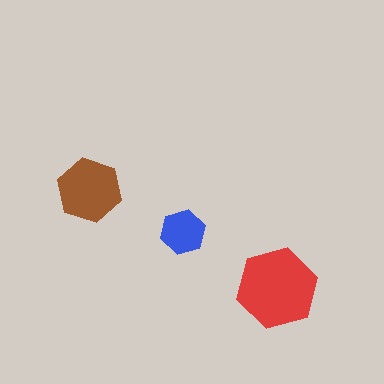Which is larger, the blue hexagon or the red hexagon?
The red one.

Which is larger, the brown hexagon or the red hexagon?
The red one.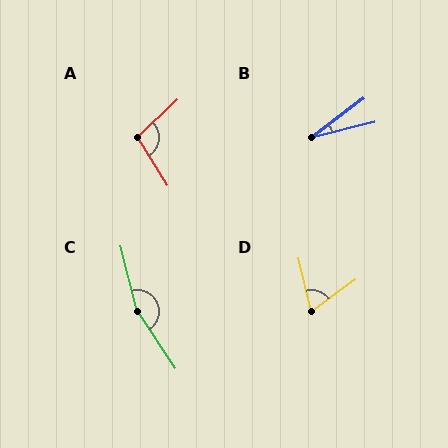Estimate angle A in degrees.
Approximately 102 degrees.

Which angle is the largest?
C, at approximately 161 degrees.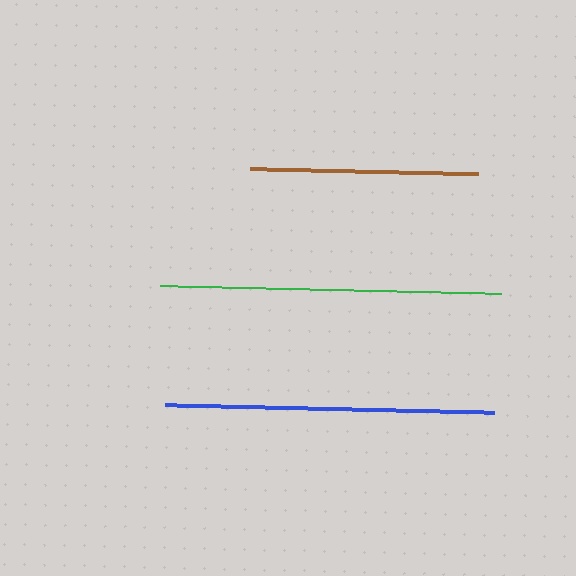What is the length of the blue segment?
The blue segment is approximately 329 pixels long.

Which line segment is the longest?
The green line is the longest at approximately 341 pixels.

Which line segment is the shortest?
The brown line is the shortest at approximately 229 pixels.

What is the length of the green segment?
The green segment is approximately 341 pixels long.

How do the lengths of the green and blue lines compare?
The green and blue lines are approximately the same length.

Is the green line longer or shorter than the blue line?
The green line is longer than the blue line.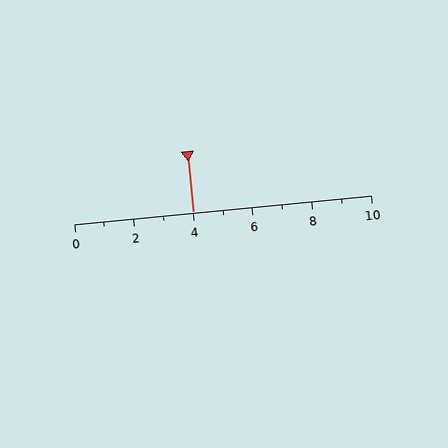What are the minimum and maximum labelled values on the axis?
The axis runs from 0 to 10.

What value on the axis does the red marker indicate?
The marker indicates approximately 4.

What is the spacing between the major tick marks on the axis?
The major ticks are spaced 2 apart.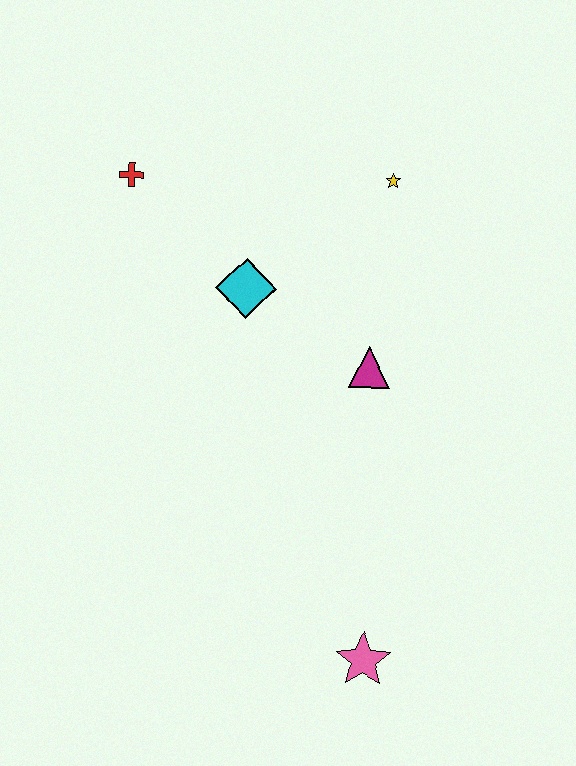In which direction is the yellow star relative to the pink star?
The yellow star is above the pink star.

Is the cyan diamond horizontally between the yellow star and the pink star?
No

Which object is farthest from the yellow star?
The pink star is farthest from the yellow star.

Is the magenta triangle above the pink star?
Yes